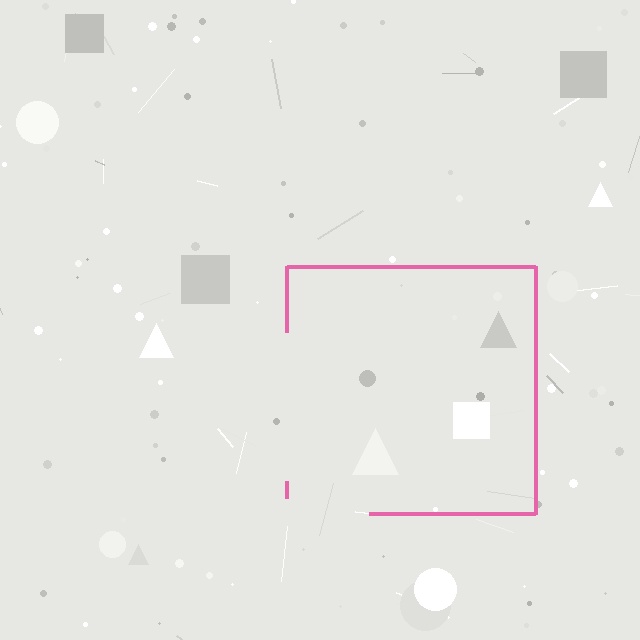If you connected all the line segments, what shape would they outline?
They would outline a square.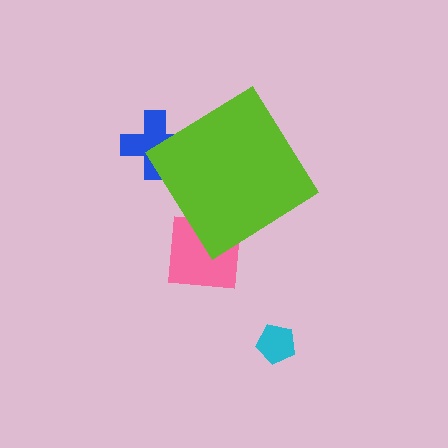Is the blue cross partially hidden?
Yes, the blue cross is partially hidden behind the lime diamond.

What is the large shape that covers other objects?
A lime diamond.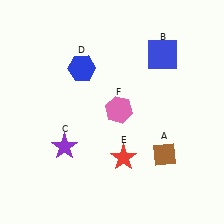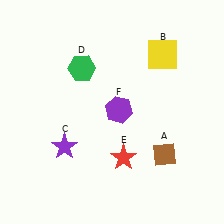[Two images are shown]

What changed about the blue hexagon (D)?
In Image 1, D is blue. In Image 2, it changed to green.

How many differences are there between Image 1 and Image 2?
There are 3 differences between the two images.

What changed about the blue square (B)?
In Image 1, B is blue. In Image 2, it changed to yellow.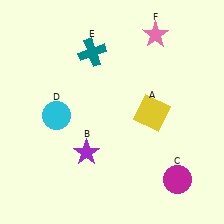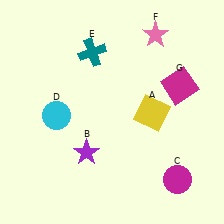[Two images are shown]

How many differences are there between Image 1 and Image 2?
There is 1 difference between the two images.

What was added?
A magenta square (G) was added in Image 2.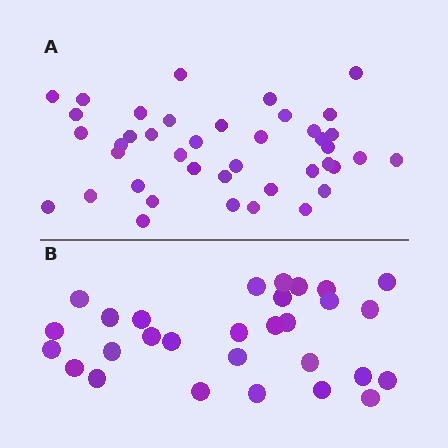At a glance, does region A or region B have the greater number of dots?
Region A (the top region) has more dots.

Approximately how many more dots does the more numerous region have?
Region A has roughly 12 or so more dots than region B.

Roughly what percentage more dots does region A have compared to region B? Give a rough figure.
About 40% more.